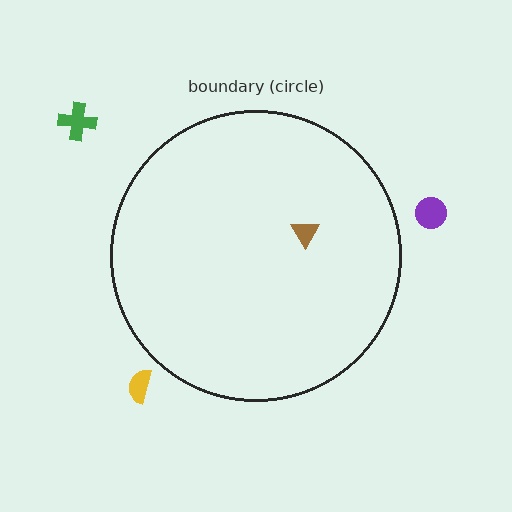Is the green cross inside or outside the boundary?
Outside.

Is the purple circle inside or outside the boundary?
Outside.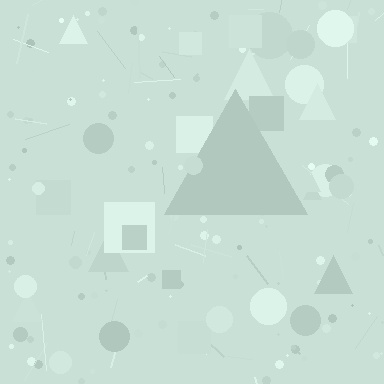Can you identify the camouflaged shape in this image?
The camouflaged shape is a triangle.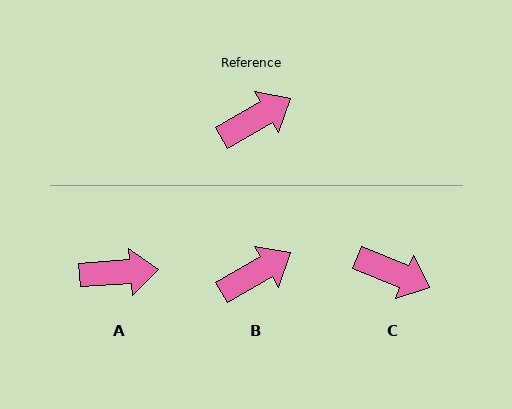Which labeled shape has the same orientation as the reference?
B.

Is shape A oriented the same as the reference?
No, it is off by about 26 degrees.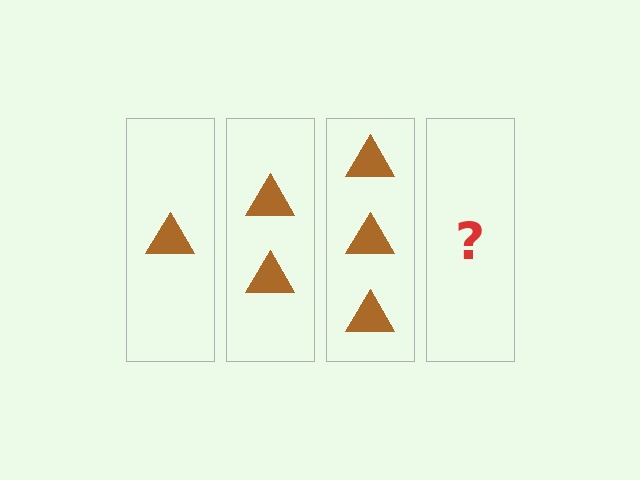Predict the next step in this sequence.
The next step is 4 triangles.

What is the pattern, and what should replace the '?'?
The pattern is that each step adds one more triangle. The '?' should be 4 triangles.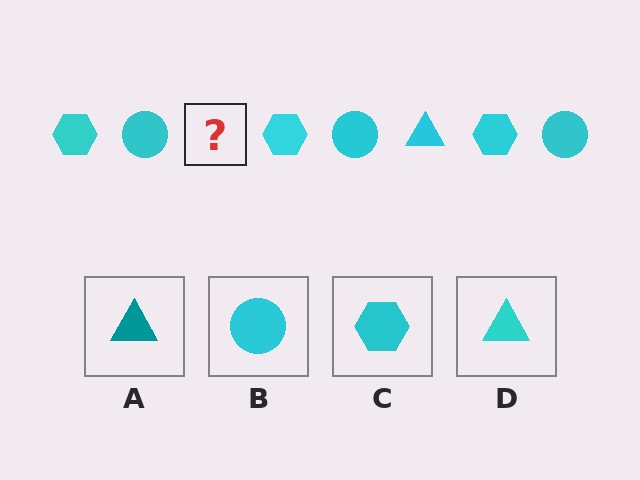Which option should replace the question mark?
Option D.